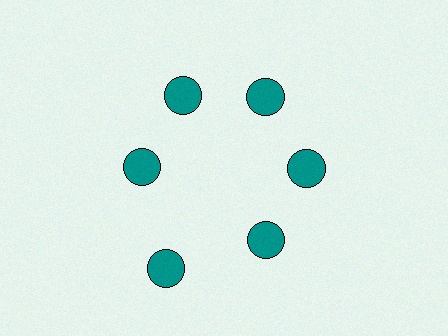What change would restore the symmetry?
The symmetry would be restored by moving it inward, back onto the ring so that all 6 circles sit at equal angles and equal distance from the center.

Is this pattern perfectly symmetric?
No. The 6 teal circles are arranged in a ring, but one element near the 7 o'clock position is pushed outward from the center, breaking the 6-fold rotational symmetry.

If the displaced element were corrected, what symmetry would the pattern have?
It would have 6-fold rotational symmetry — the pattern would map onto itself every 60 degrees.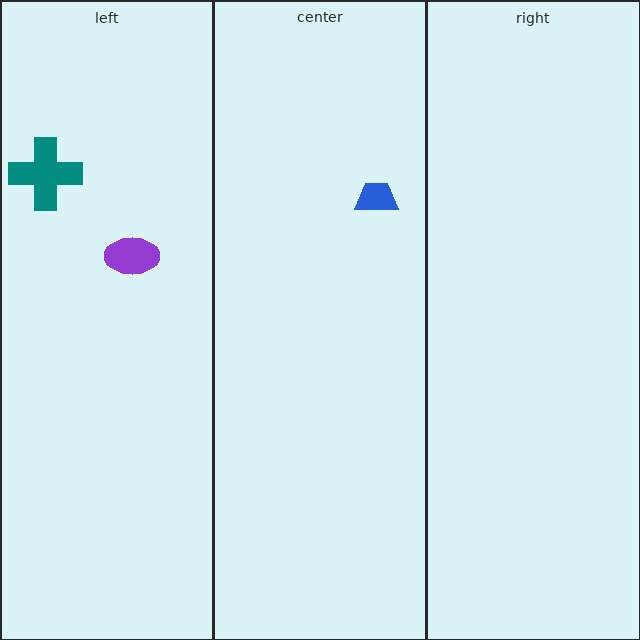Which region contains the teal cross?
The left region.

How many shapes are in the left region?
2.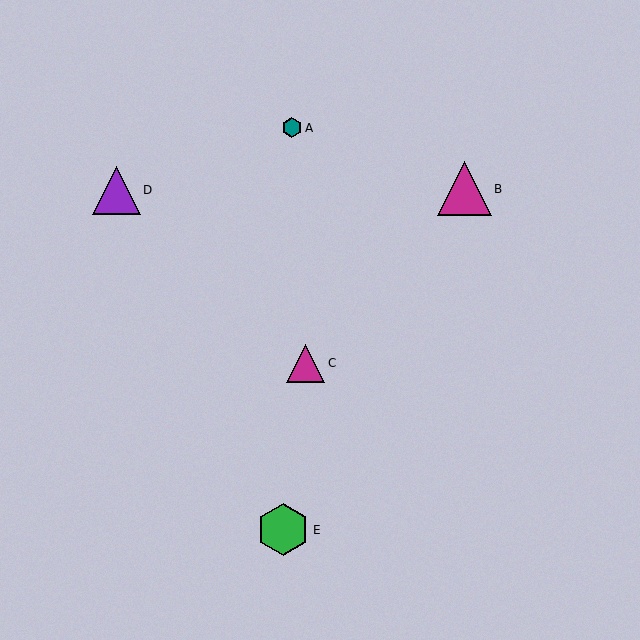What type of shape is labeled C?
Shape C is a magenta triangle.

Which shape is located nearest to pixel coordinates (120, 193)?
The purple triangle (labeled D) at (116, 190) is nearest to that location.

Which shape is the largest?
The magenta triangle (labeled B) is the largest.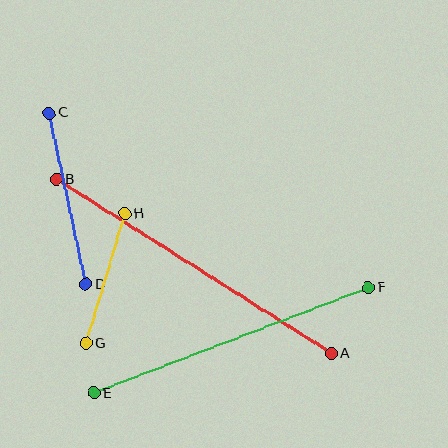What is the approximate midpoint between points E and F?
The midpoint is at approximately (231, 340) pixels.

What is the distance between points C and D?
The distance is approximately 175 pixels.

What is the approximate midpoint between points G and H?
The midpoint is at approximately (105, 278) pixels.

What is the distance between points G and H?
The distance is approximately 136 pixels.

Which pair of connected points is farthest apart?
Points A and B are farthest apart.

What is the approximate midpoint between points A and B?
The midpoint is at approximately (194, 266) pixels.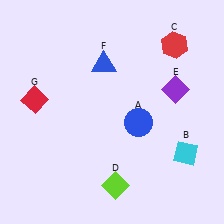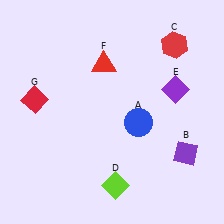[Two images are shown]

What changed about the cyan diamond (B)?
In Image 1, B is cyan. In Image 2, it changed to purple.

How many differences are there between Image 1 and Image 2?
There are 2 differences between the two images.